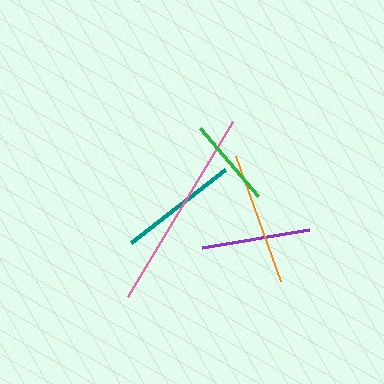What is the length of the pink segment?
The pink segment is approximately 204 pixels long.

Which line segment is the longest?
The pink line is the longest at approximately 204 pixels.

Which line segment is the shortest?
The green line is the shortest at approximately 89 pixels.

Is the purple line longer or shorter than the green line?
The purple line is longer than the green line.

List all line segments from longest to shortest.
From longest to shortest: pink, orange, teal, purple, green.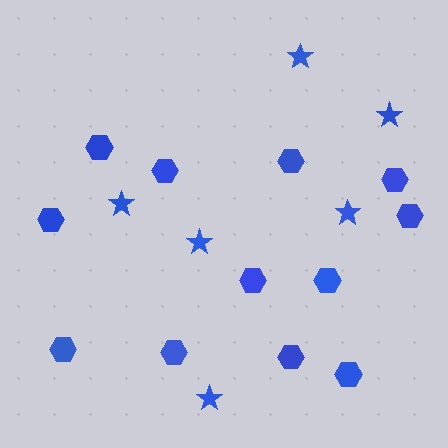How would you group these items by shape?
There are 2 groups: one group of stars (6) and one group of hexagons (12).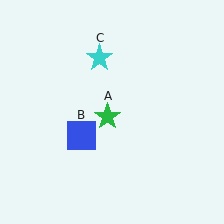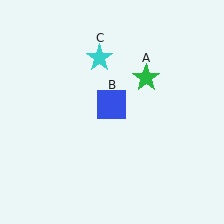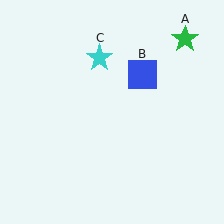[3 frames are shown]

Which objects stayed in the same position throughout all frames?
Cyan star (object C) remained stationary.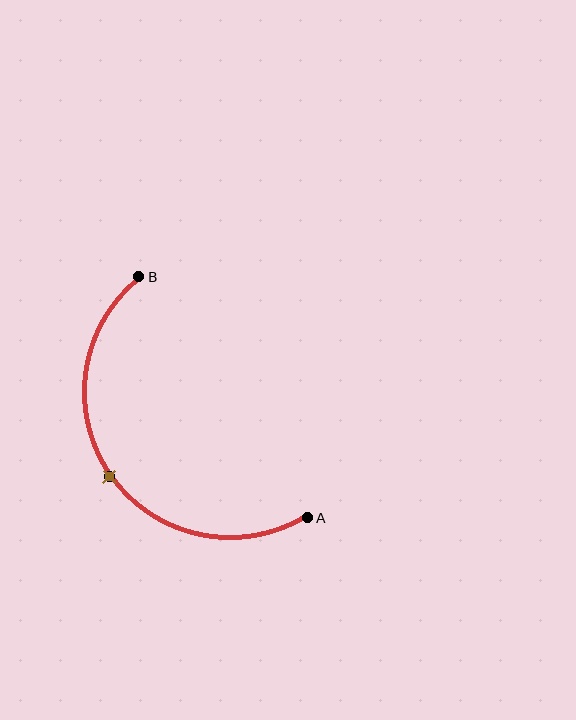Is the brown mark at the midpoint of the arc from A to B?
Yes. The brown mark lies on the arc at equal arc-length from both A and B — it is the arc midpoint.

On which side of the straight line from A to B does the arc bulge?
The arc bulges below and to the left of the straight line connecting A and B.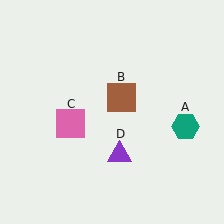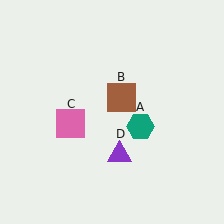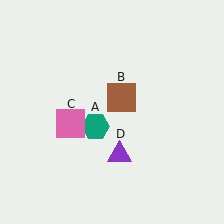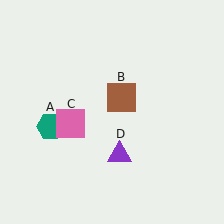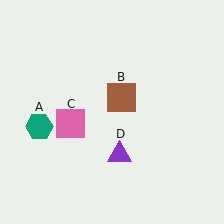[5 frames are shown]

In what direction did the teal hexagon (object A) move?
The teal hexagon (object A) moved left.